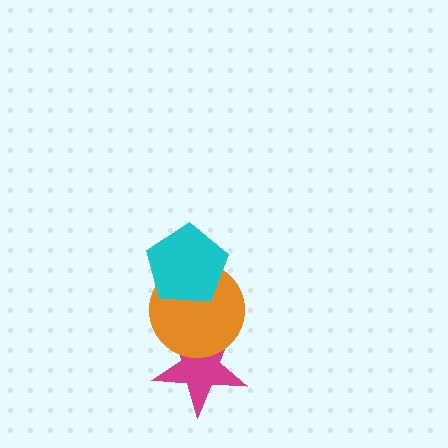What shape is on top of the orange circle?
The cyan pentagon is on top of the orange circle.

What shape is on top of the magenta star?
The orange circle is on top of the magenta star.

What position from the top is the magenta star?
The magenta star is 3rd from the top.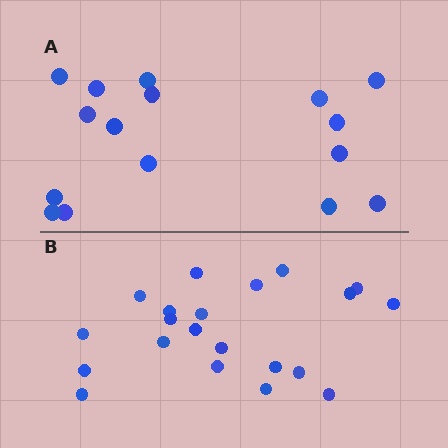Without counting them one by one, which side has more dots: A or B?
Region B (the bottom region) has more dots.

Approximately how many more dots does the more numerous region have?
Region B has about 5 more dots than region A.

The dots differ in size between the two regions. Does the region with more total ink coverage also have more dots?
No. Region A has more total ink coverage because its dots are larger, but region B actually contains more individual dots. Total area can be misleading — the number of items is what matters here.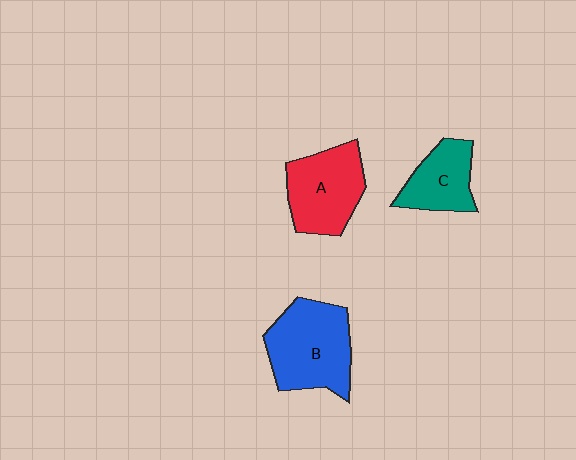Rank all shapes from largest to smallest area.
From largest to smallest: B (blue), A (red), C (teal).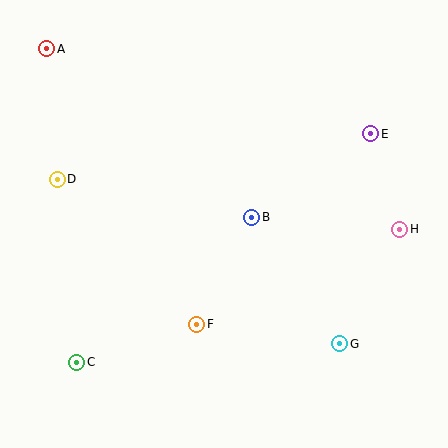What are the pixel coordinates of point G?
Point G is at (340, 344).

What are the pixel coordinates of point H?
Point H is at (400, 229).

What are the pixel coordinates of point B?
Point B is at (252, 217).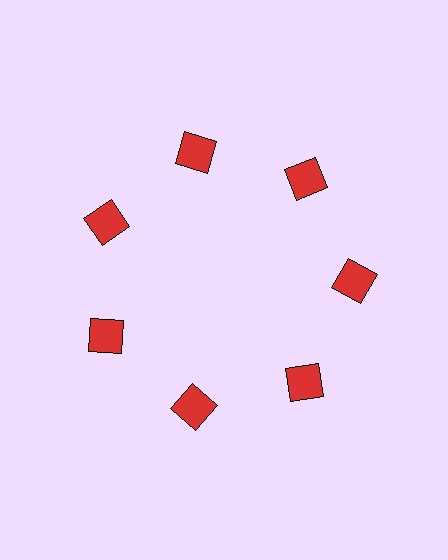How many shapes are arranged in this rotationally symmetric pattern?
There are 7 shapes, arranged in 7 groups of 1.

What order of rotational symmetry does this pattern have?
This pattern has 7-fold rotational symmetry.